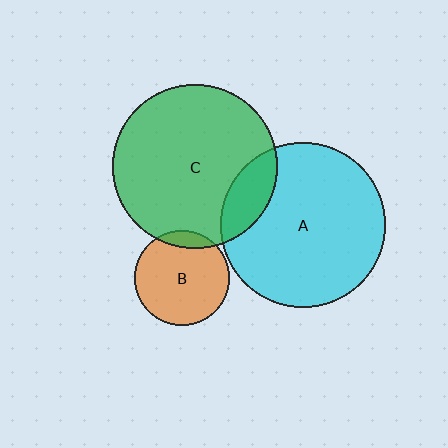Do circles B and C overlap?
Yes.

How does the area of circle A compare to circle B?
Approximately 3.0 times.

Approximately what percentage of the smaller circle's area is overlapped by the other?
Approximately 10%.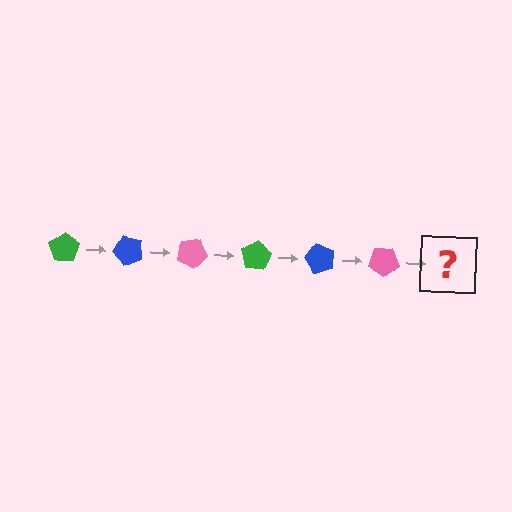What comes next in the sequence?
The next element should be a green pentagon, rotated 300 degrees from the start.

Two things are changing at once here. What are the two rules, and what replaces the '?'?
The two rules are that it rotates 50 degrees each step and the color cycles through green, blue, and pink. The '?' should be a green pentagon, rotated 300 degrees from the start.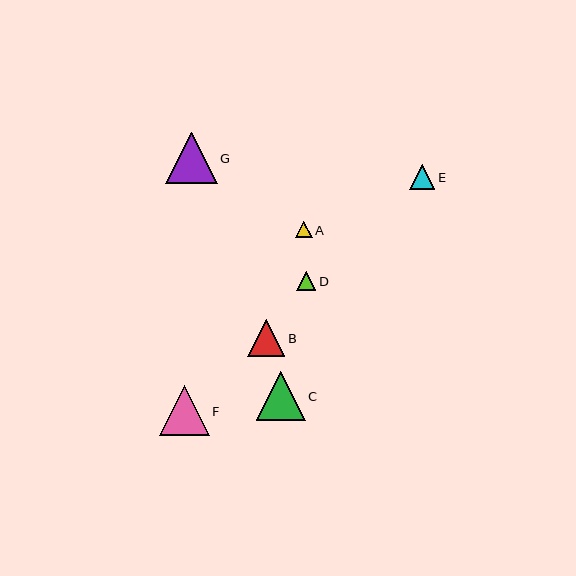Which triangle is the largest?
Triangle G is the largest with a size of approximately 52 pixels.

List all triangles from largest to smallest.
From largest to smallest: G, F, C, B, E, D, A.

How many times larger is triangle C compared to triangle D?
Triangle C is approximately 2.6 times the size of triangle D.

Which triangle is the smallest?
Triangle A is the smallest with a size of approximately 17 pixels.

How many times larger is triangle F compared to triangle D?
Triangle F is approximately 2.6 times the size of triangle D.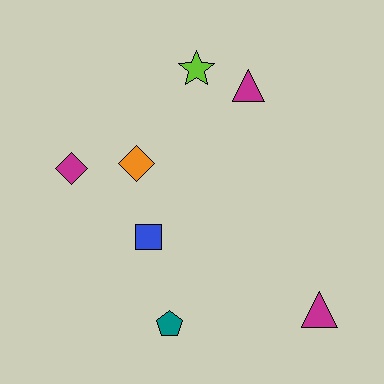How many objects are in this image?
There are 7 objects.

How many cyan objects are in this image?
There are no cyan objects.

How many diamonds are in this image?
There are 2 diamonds.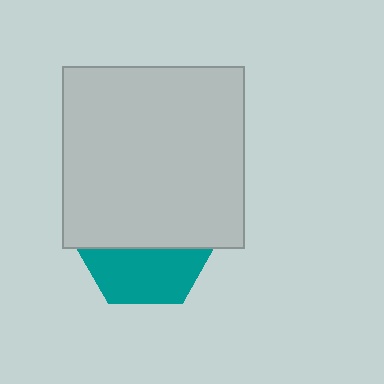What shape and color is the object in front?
The object in front is a light gray square.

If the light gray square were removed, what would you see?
You would see the complete teal hexagon.